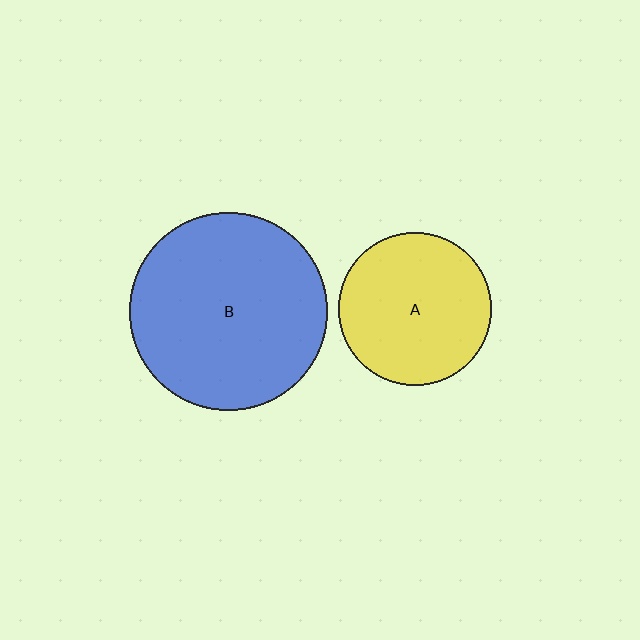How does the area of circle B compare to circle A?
Approximately 1.7 times.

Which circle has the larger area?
Circle B (blue).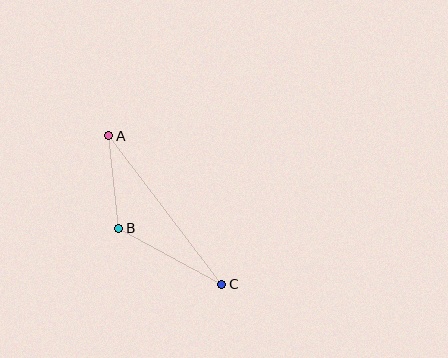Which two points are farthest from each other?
Points A and C are farthest from each other.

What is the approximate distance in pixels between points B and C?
The distance between B and C is approximately 117 pixels.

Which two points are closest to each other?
Points A and B are closest to each other.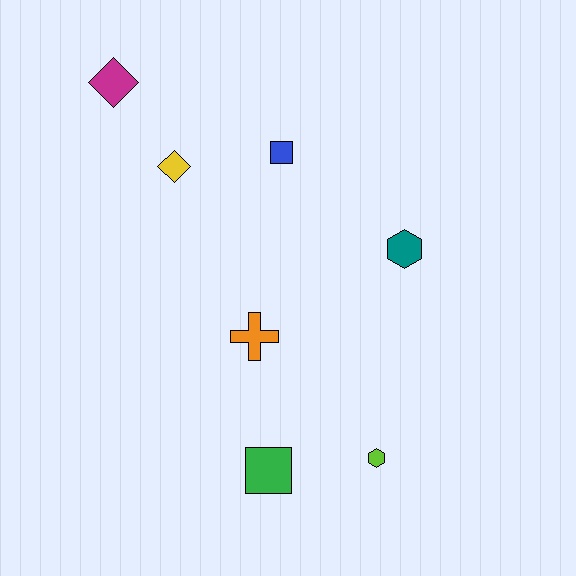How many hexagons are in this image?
There are 2 hexagons.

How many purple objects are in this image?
There are no purple objects.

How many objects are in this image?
There are 7 objects.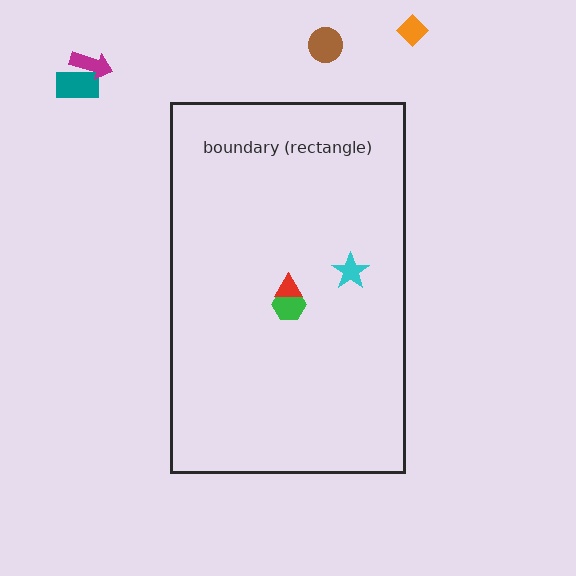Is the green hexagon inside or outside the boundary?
Inside.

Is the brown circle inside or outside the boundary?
Outside.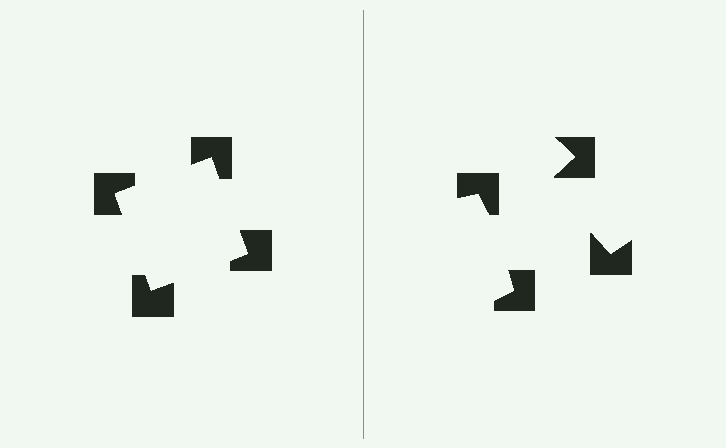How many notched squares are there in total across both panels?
8 — 4 on each side.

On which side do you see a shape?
An illusory square appears on the left side. On the right side the wedge cuts are rotated, so no coherent shape forms.